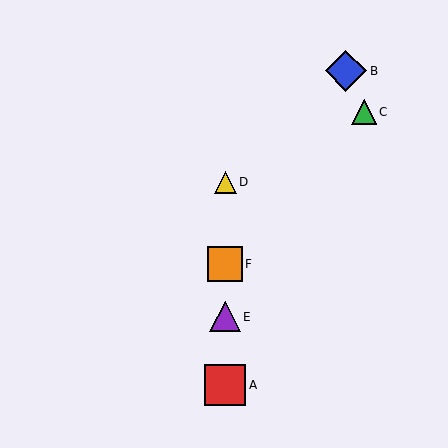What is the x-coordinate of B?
Object B is at x≈346.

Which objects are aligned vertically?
Objects A, D, E, F are aligned vertically.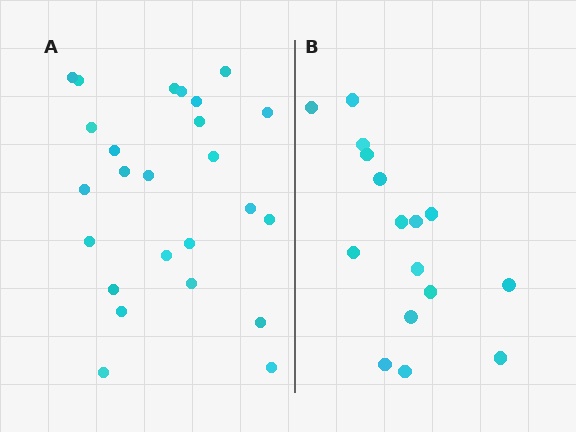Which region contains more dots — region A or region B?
Region A (the left region) has more dots.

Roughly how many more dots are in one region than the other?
Region A has roughly 8 or so more dots than region B.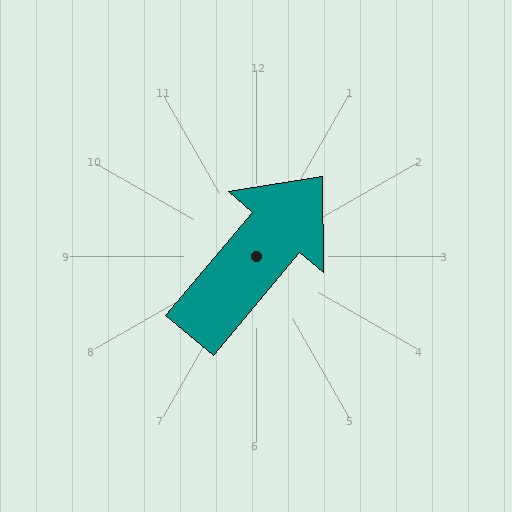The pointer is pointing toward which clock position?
Roughly 1 o'clock.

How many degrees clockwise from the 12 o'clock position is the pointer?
Approximately 40 degrees.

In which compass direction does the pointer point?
Northeast.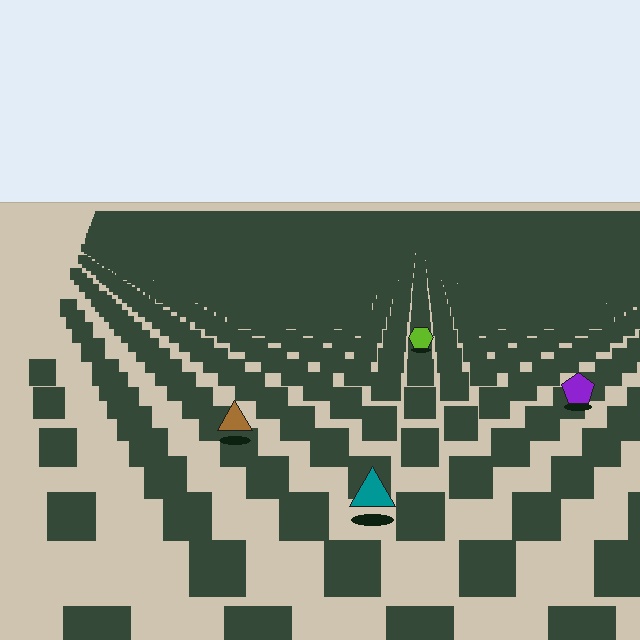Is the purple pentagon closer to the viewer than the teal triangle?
No. The teal triangle is closer — you can tell from the texture gradient: the ground texture is coarser near it.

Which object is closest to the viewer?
The teal triangle is closest. The texture marks near it are larger and more spread out.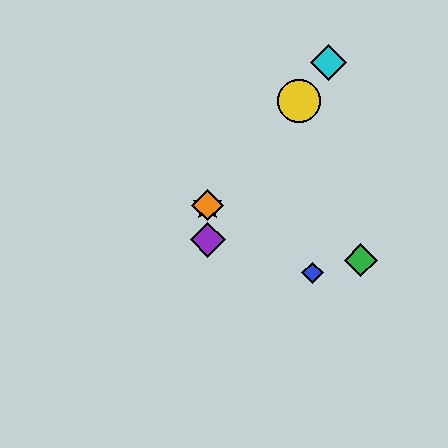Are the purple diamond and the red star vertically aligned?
Yes, both are at x≈208.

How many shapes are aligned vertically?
3 shapes (the red star, the purple diamond, the orange diamond) are aligned vertically.